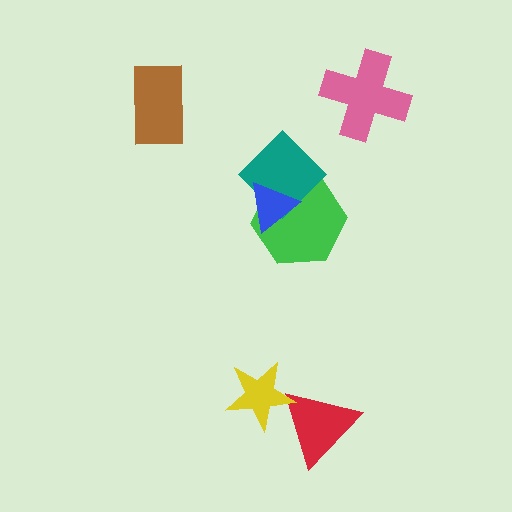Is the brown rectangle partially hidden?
No, no other shape covers it.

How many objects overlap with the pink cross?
0 objects overlap with the pink cross.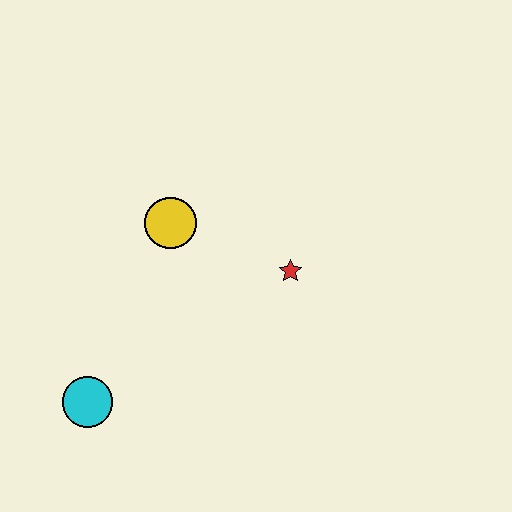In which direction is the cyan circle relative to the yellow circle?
The cyan circle is below the yellow circle.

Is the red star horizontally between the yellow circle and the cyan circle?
No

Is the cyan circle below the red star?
Yes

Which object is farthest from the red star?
The cyan circle is farthest from the red star.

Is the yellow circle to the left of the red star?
Yes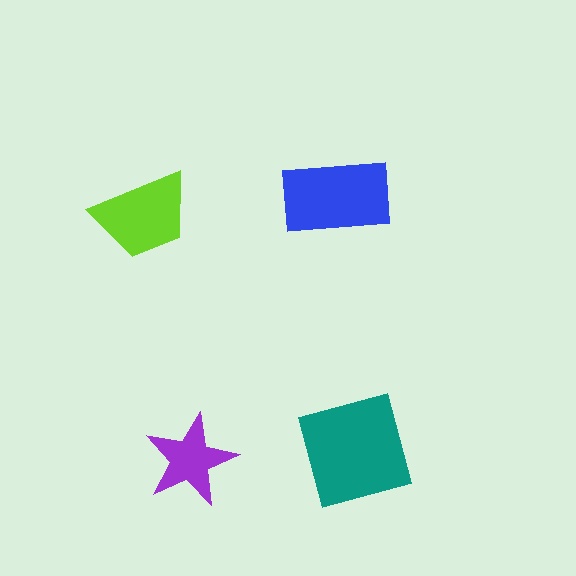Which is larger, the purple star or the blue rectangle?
The blue rectangle.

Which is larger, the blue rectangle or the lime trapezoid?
The blue rectangle.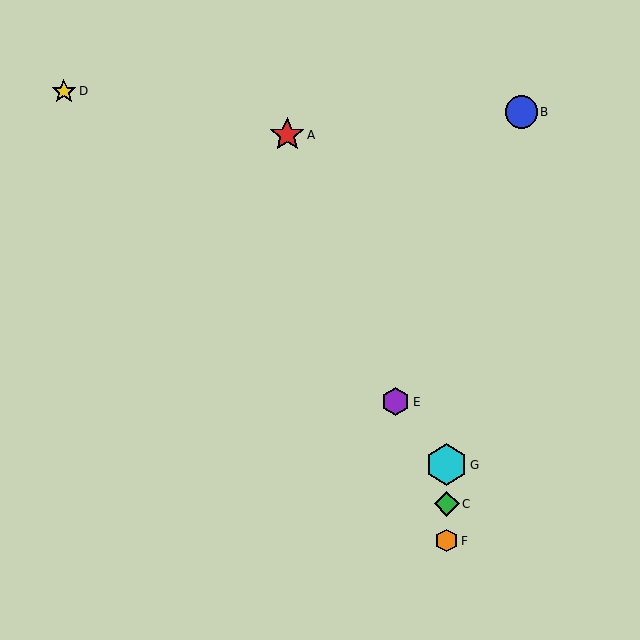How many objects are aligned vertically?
3 objects (C, F, G) are aligned vertically.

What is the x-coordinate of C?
Object C is at x≈447.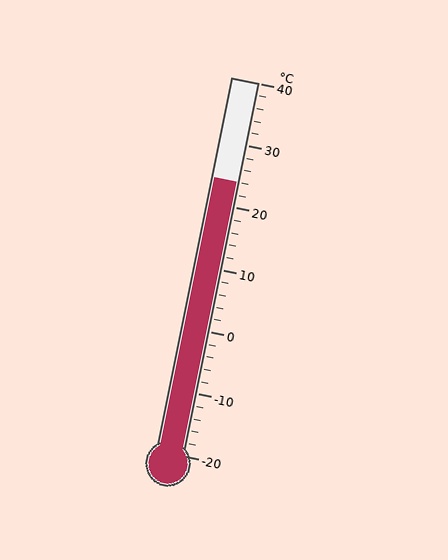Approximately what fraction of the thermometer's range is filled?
The thermometer is filled to approximately 75% of its range.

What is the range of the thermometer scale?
The thermometer scale ranges from -20°C to 40°C.